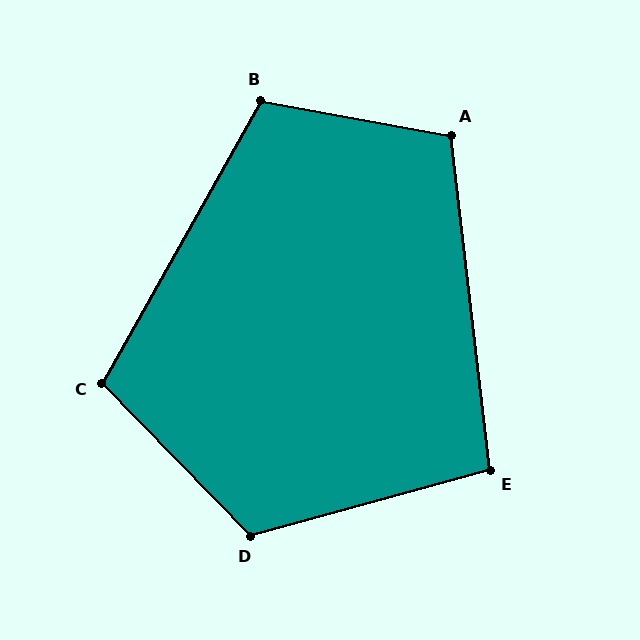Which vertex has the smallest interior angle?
E, at approximately 99 degrees.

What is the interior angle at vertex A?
Approximately 107 degrees (obtuse).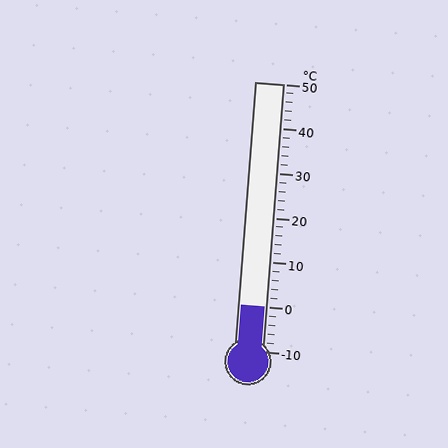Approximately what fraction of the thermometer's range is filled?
The thermometer is filled to approximately 15% of its range.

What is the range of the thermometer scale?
The thermometer scale ranges from -10°C to 50°C.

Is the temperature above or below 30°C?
The temperature is below 30°C.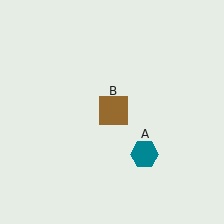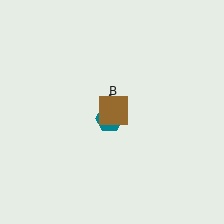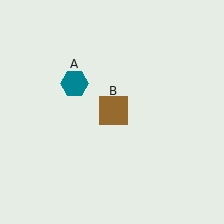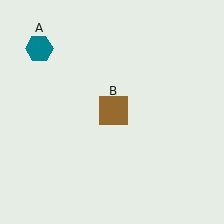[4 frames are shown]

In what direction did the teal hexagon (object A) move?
The teal hexagon (object A) moved up and to the left.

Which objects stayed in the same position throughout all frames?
Brown square (object B) remained stationary.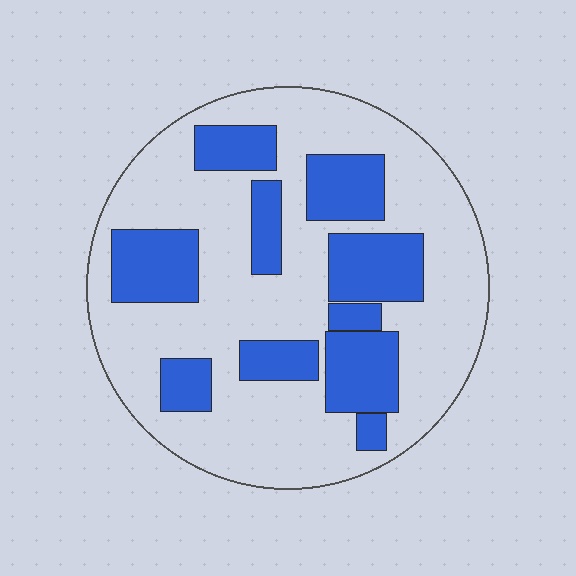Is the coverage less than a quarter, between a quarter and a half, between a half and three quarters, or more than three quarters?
Between a quarter and a half.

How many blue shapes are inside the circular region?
10.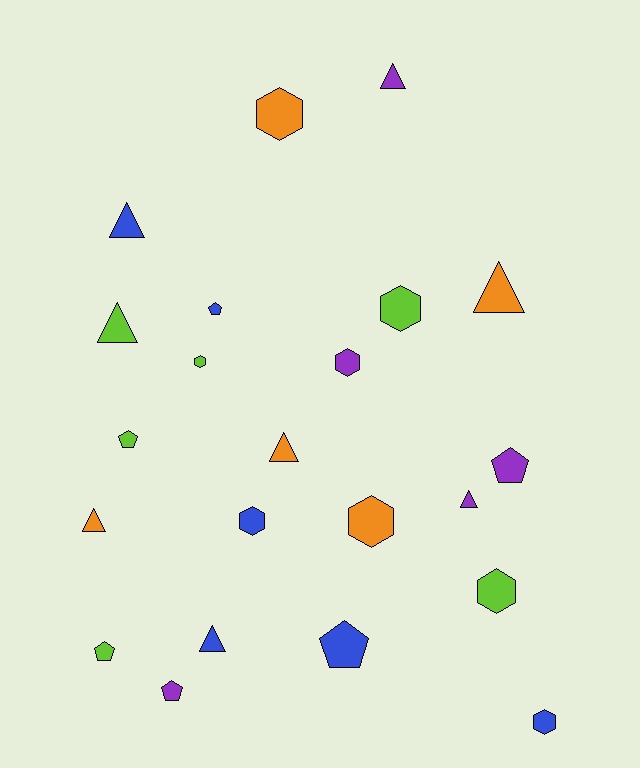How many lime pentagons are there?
There are 2 lime pentagons.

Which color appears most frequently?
Lime, with 6 objects.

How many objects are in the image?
There are 22 objects.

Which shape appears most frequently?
Hexagon, with 8 objects.